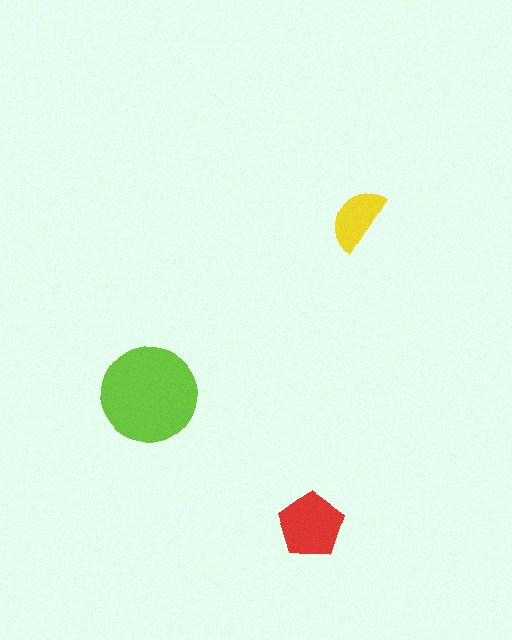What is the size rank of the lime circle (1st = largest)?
1st.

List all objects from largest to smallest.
The lime circle, the red pentagon, the yellow semicircle.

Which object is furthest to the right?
The yellow semicircle is rightmost.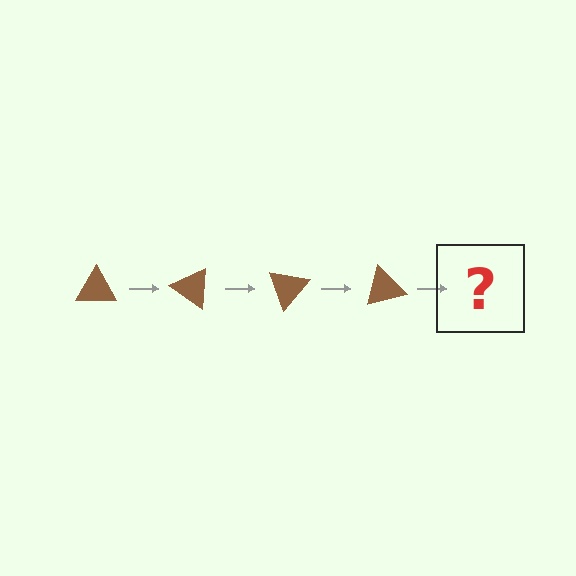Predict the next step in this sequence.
The next step is a brown triangle rotated 140 degrees.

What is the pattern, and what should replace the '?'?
The pattern is that the triangle rotates 35 degrees each step. The '?' should be a brown triangle rotated 140 degrees.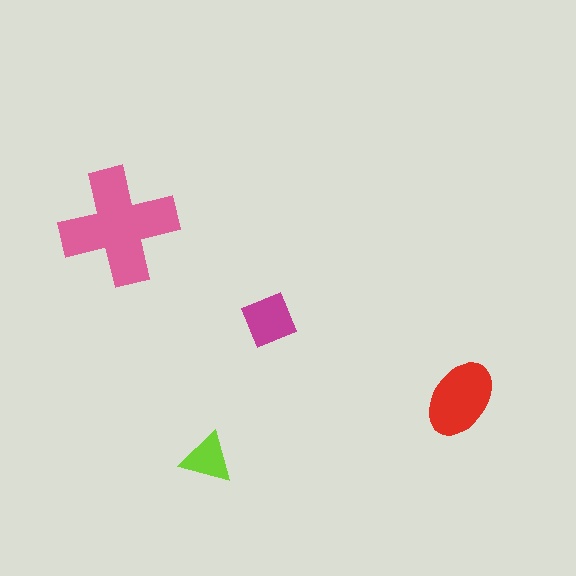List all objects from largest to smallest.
The pink cross, the red ellipse, the magenta diamond, the lime triangle.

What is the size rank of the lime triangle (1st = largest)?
4th.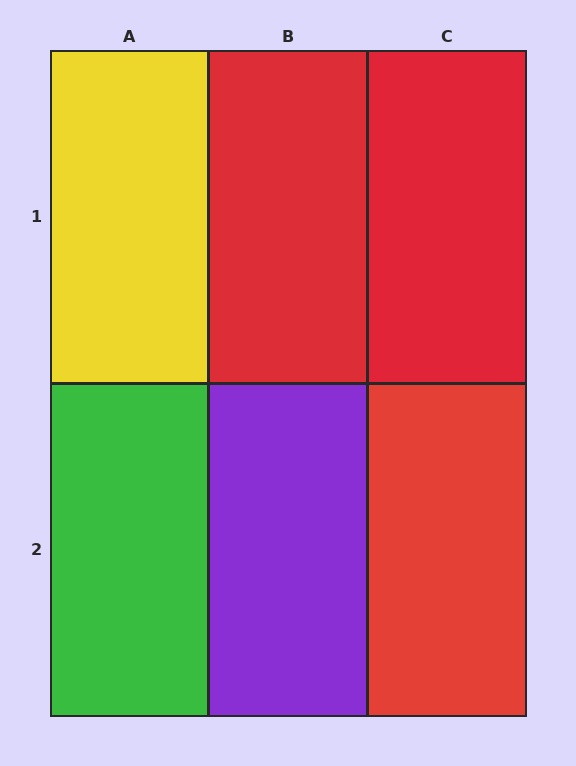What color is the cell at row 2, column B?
Purple.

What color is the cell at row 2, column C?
Red.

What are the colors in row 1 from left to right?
Yellow, red, red.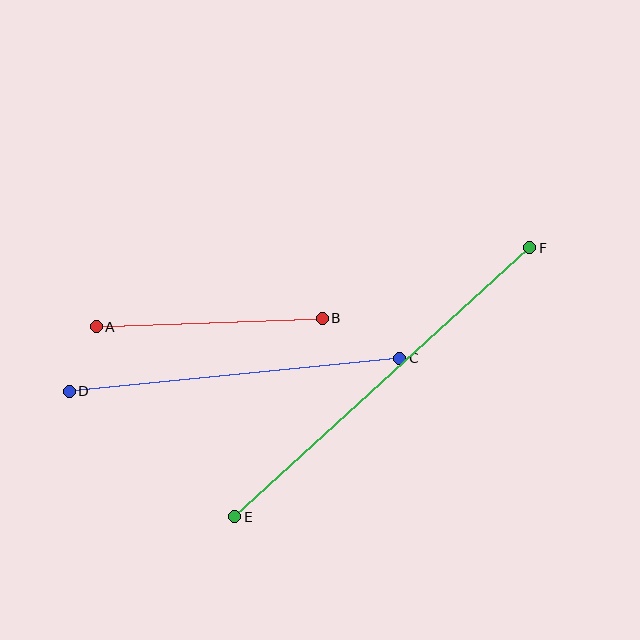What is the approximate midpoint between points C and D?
The midpoint is at approximately (234, 375) pixels.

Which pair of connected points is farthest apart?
Points E and F are farthest apart.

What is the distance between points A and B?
The distance is approximately 226 pixels.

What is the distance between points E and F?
The distance is approximately 399 pixels.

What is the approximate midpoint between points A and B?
The midpoint is at approximately (209, 322) pixels.